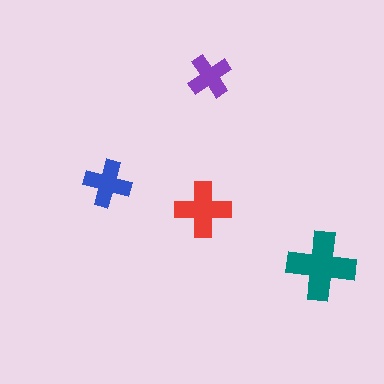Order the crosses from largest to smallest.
the teal one, the red one, the blue one, the purple one.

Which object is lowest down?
The teal cross is bottommost.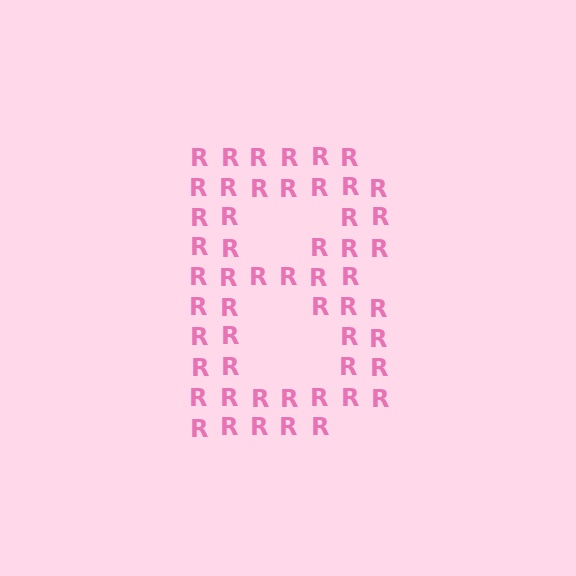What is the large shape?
The large shape is the letter B.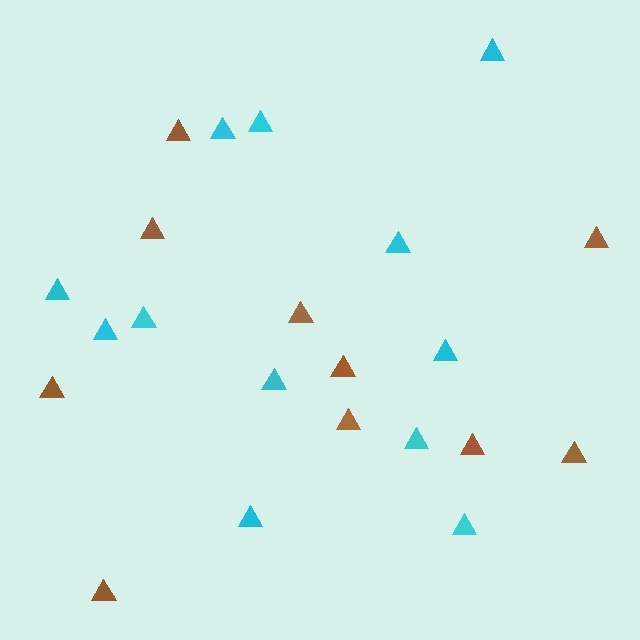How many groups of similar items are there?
There are 2 groups: one group of brown triangles (10) and one group of cyan triangles (12).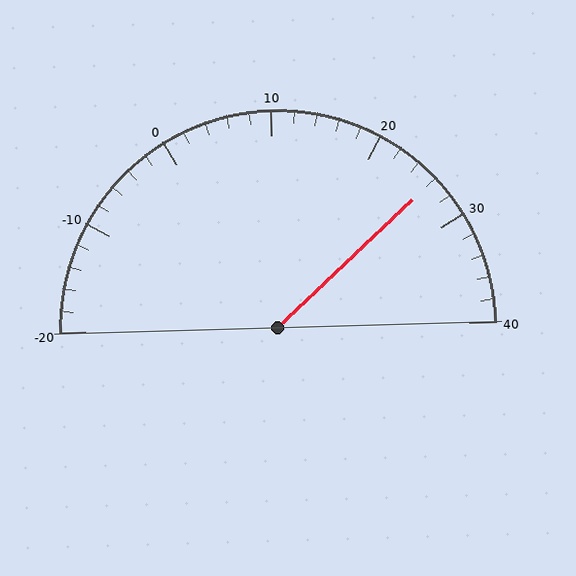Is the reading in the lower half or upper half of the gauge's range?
The reading is in the upper half of the range (-20 to 40).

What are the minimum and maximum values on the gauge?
The gauge ranges from -20 to 40.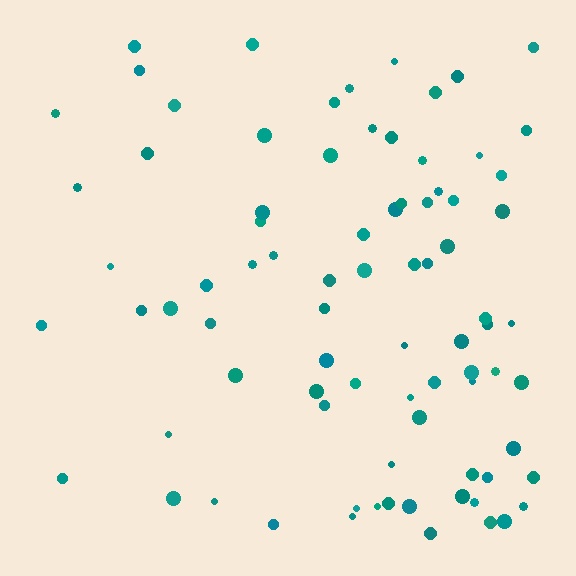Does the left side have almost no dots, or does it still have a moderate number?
Still a moderate number, just noticeably fewer than the right.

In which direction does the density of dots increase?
From left to right, with the right side densest.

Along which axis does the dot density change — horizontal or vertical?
Horizontal.